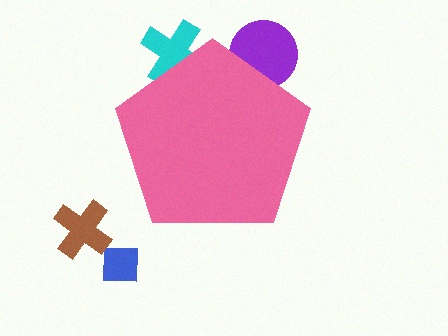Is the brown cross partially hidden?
No, the brown cross is fully visible.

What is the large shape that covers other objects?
A pink pentagon.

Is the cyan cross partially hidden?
Yes, the cyan cross is partially hidden behind the pink pentagon.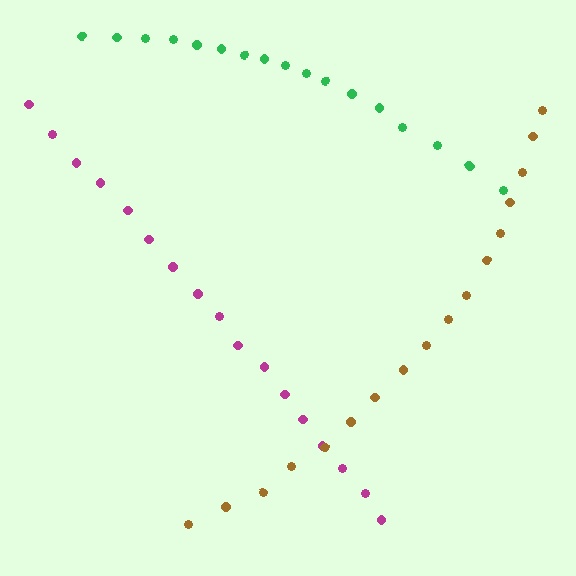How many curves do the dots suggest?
There are 3 distinct paths.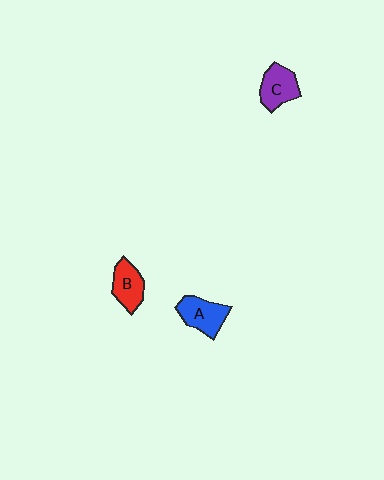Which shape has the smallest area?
Shape B (red).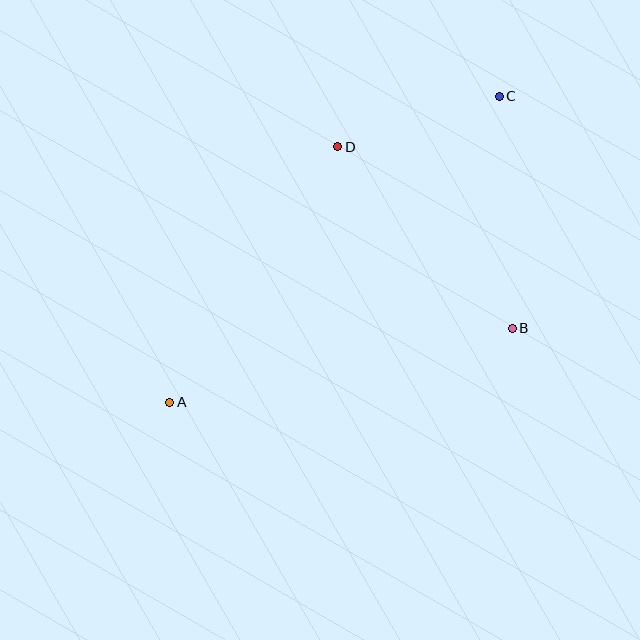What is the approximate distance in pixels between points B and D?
The distance between B and D is approximately 252 pixels.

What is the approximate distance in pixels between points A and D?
The distance between A and D is approximately 306 pixels.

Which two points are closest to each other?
Points C and D are closest to each other.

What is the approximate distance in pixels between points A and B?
The distance between A and B is approximately 351 pixels.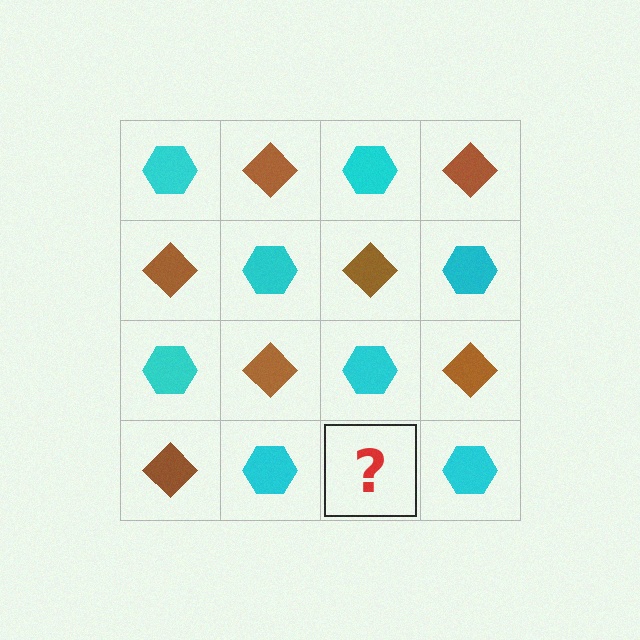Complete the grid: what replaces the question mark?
The question mark should be replaced with a brown diamond.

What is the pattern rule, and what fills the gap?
The rule is that it alternates cyan hexagon and brown diamond in a checkerboard pattern. The gap should be filled with a brown diamond.